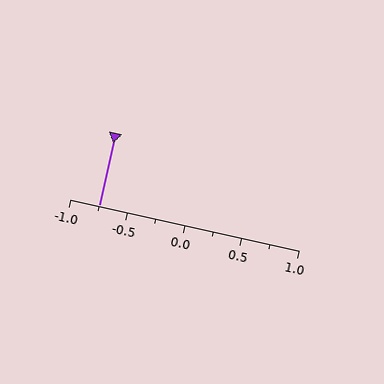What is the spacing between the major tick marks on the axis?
The major ticks are spaced 0.5 apart.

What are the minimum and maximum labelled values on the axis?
The axis runs from -1.0 to 1.0.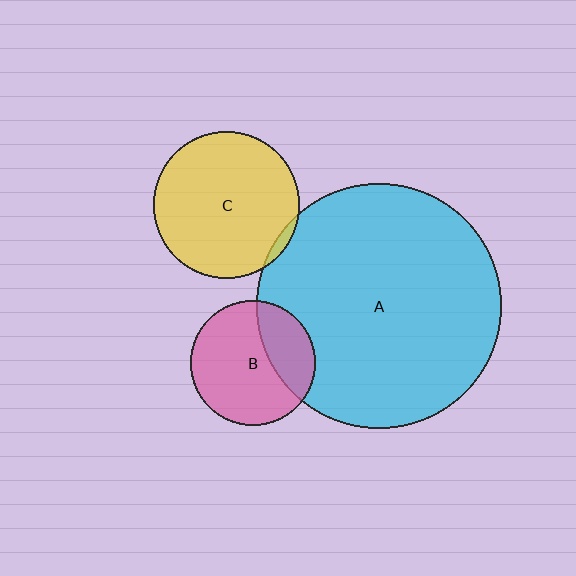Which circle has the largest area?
Circle A (cyan).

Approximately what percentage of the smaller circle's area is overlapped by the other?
Approximately 5%.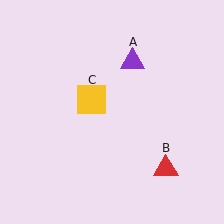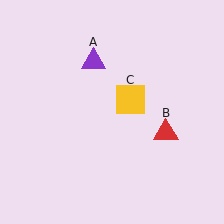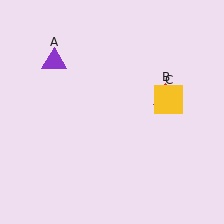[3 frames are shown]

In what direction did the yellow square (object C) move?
The yellow square (object C) moved right.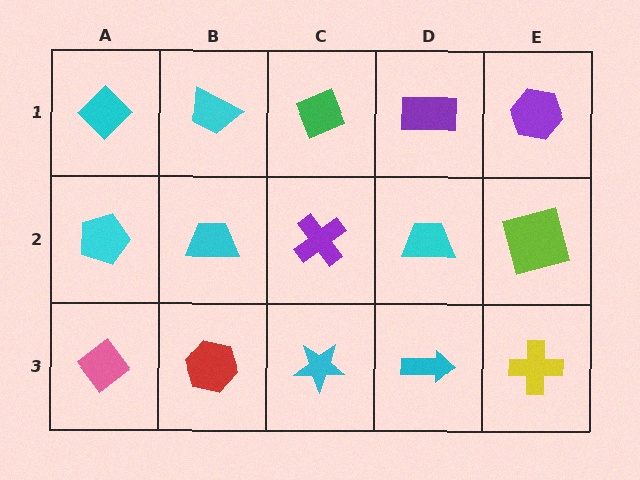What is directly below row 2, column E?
A yellow cross.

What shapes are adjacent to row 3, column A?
A cyan pentagon (row 2, column A), a red hexagon (row 3, column B).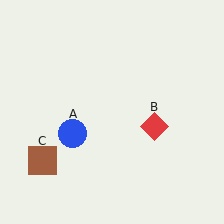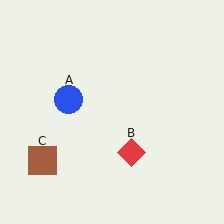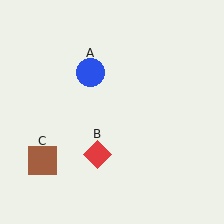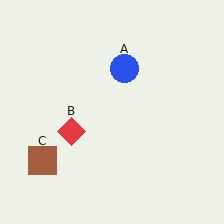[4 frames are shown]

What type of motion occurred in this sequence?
The blue circle (object A), red diamond (object B) rotated clockwise around the center of the scene.